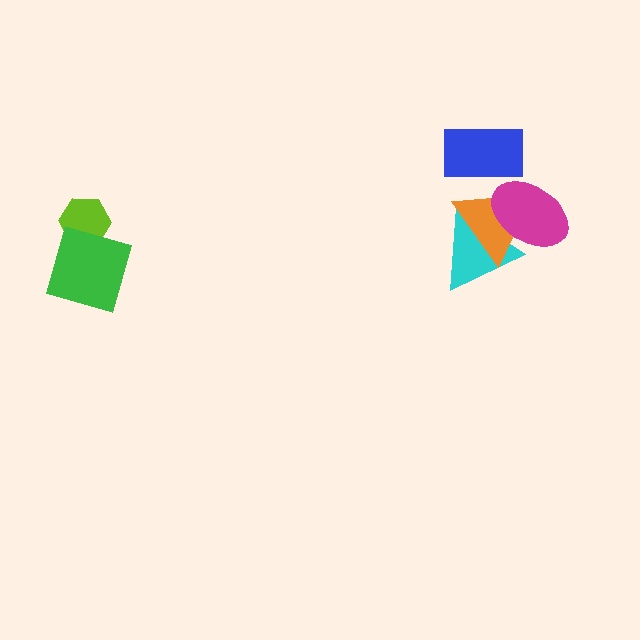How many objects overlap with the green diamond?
1 object overlaps with the green diamond.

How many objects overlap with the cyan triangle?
2 objects overlap with the cyan triangle.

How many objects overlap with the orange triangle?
3 objects overlap with the orange triangle.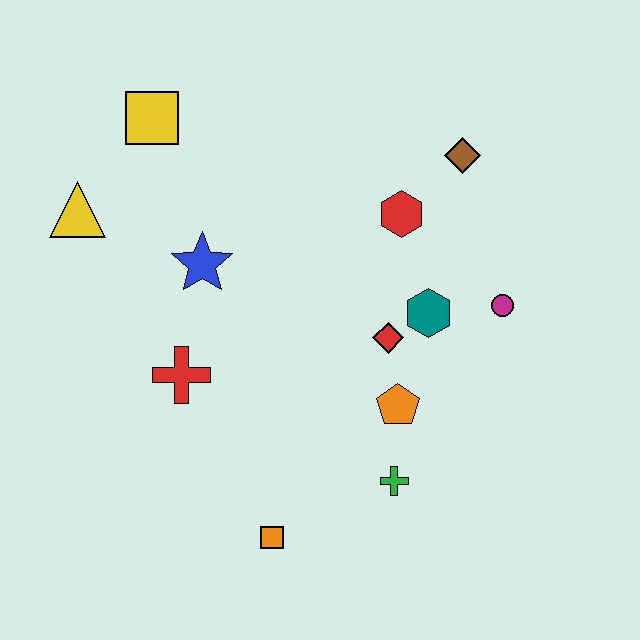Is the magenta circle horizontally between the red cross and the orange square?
No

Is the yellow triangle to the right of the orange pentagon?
No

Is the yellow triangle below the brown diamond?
Yes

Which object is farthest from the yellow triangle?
The magenta circle is farthest from the yellow triangle.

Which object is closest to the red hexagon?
The brown diamond is closest to the red hexagon.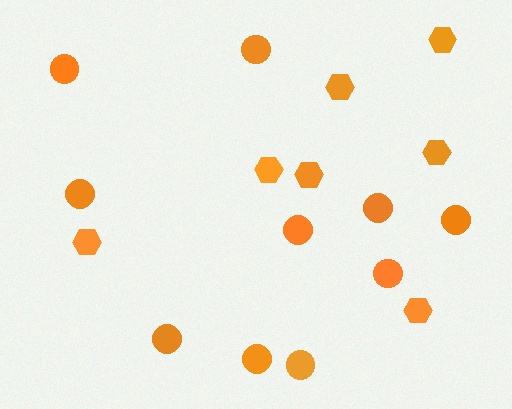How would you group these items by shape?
There are 2 groups: one group of circles (10) and one group of hexagons (7).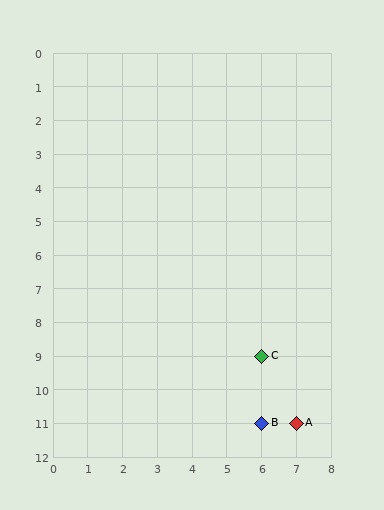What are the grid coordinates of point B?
Point B is at grid coordinates (6, 11).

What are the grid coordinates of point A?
Point A is at grid coordinates (7, 11).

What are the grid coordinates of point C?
Point C is at grid coordinates (6, 9).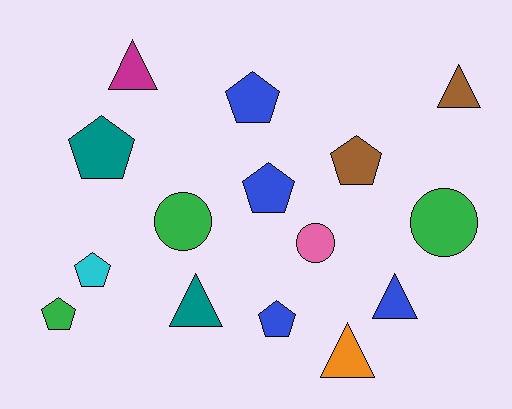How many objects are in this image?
There are 15 objects.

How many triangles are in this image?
There are 5 triangles.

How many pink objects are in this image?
There is 1 pink object.